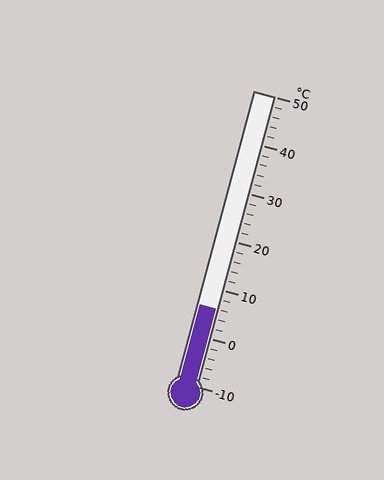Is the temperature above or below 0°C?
The temperature is above 0°C.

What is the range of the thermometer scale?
The thermometer scale ranges from -10°C to 50°C.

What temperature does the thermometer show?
The thermometer shows approximately 6°C.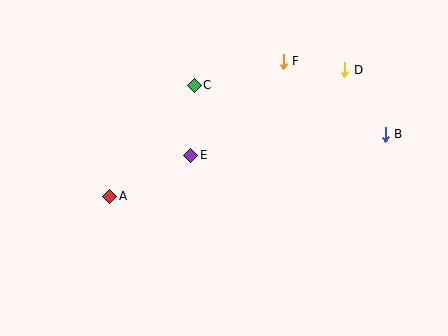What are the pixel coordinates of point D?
Point D is at (345, 70).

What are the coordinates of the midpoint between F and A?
The midpoint between F and A is at (196, 129).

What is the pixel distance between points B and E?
The distance between B and E is 196 pixels.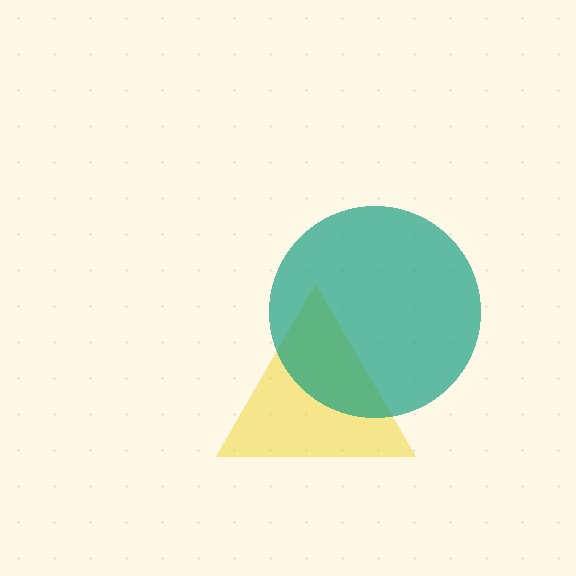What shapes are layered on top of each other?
The layered shapes are: a yellow triangle, a teal circle.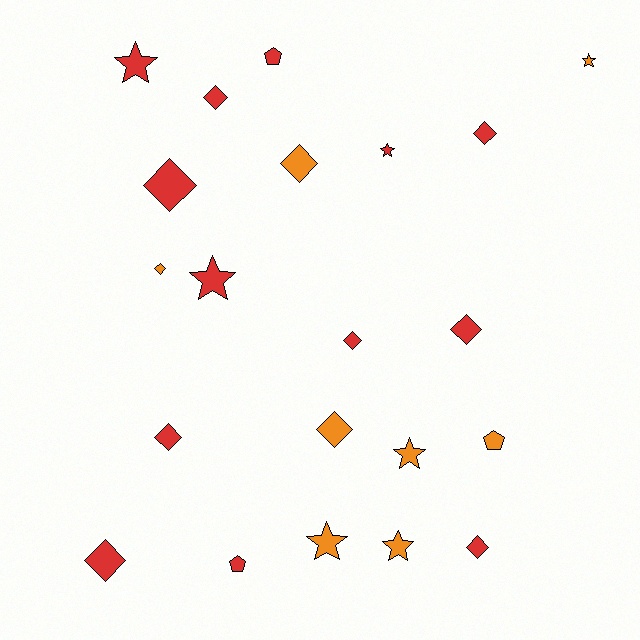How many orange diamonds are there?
There are 3 orange diamonds.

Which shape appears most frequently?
Diamond, with 11 objects.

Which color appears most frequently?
Red, with 13 objects.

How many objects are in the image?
There are 21 objects.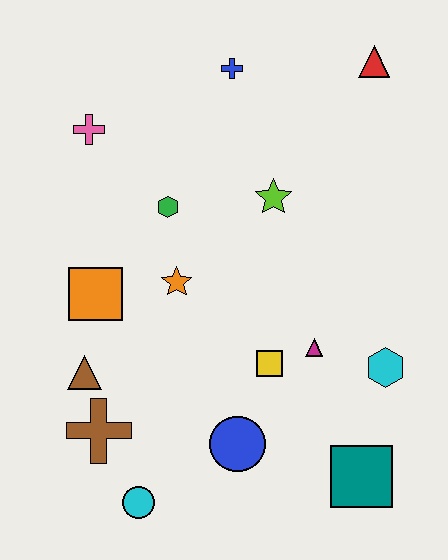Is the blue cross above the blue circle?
Yes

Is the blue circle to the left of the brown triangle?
No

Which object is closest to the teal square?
The cyan hexagon is closest to the teal square.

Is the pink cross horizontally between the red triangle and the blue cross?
No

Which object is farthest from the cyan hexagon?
The pink cross is farthest from the cyan hexagon.